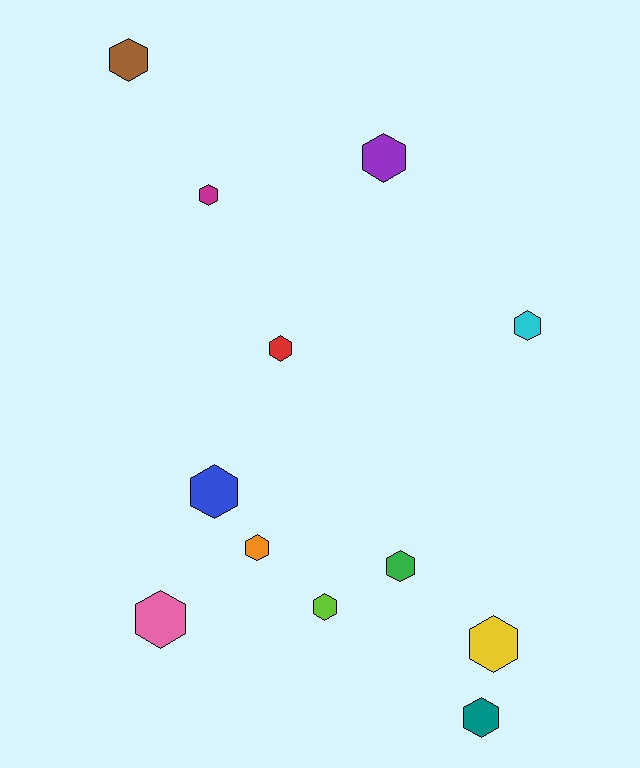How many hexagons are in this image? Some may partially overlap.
There are 12 hexagons.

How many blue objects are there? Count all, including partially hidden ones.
There is 1 blue object.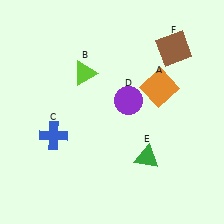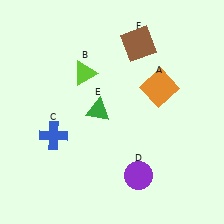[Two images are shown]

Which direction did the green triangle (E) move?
The green triangle (E) moved left.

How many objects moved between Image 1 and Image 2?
3 objects moved between the two images.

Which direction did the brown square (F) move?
The brown square (F) moved left.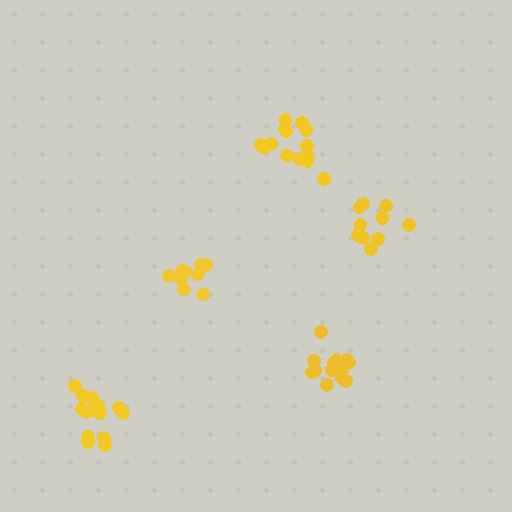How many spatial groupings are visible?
There are 5 spatial groupings.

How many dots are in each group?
Group 1: 9 dots, Group 2: 10 dots, Group 3: 14 dots, Group 4: 15 dots, Group 5: 14 dots (62 total).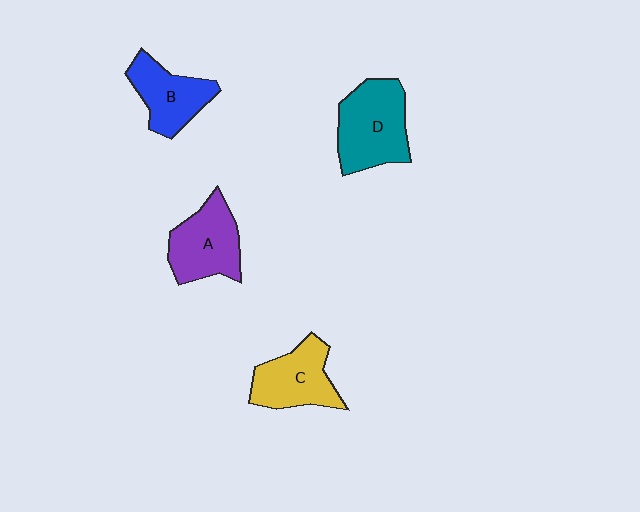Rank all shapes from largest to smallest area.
From largest to smallest: D (teal), A (purple), C (yellow), B (blue).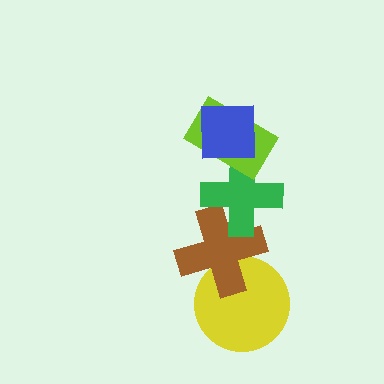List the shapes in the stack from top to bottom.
From top to bottom: the blue square, the lime rectangle, the green cross, the brown cross, the yellow circle.